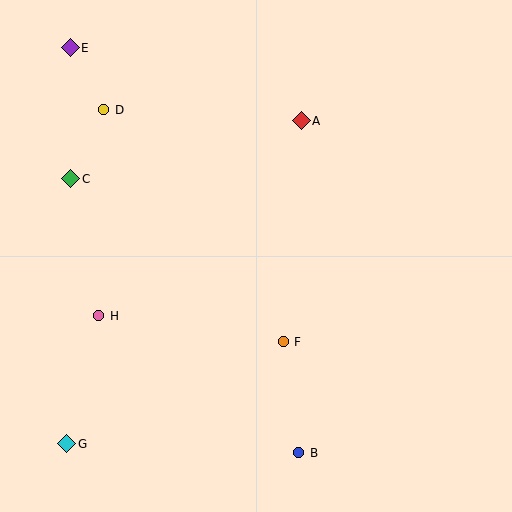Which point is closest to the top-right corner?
Point A is closest to the top-right corner.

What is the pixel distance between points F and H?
The distance between F and H is 186 pixels.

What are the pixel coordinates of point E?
Point E is at (70, 48).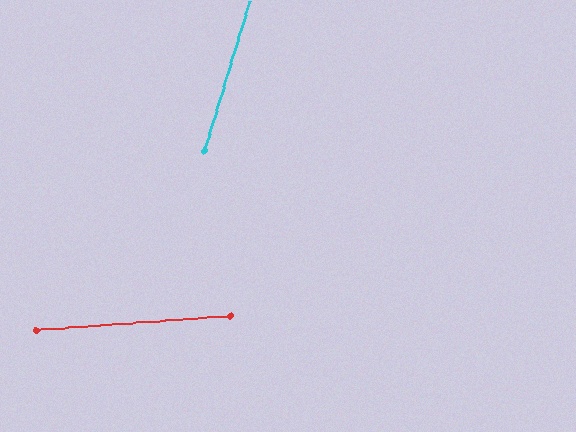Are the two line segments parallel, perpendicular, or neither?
Neither parallel nor perpendicular — they differ by about 69°.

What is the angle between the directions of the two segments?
Approximately 69 degrees.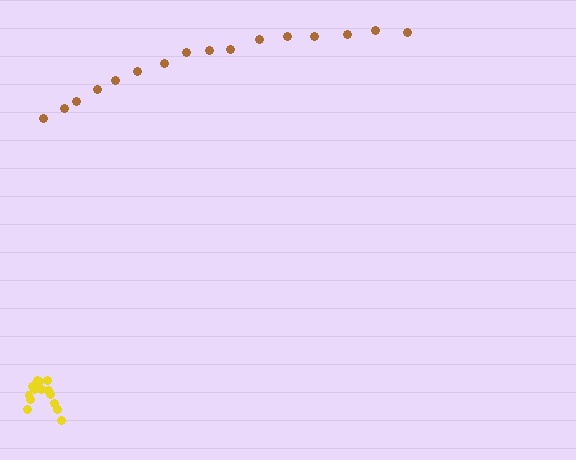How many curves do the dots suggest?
There are 2 distinct paths.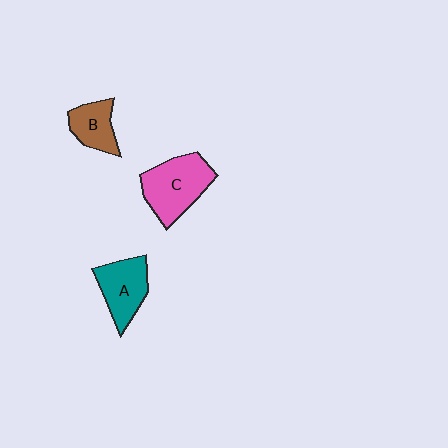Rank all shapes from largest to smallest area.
From largest to smallest: C (pink), A (teal), B (brown).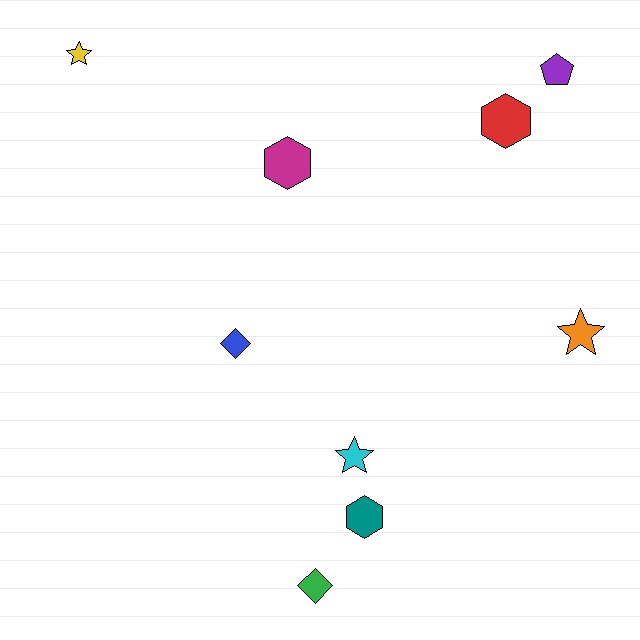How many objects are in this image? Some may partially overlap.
There are 9 objects.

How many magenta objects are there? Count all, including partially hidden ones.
There is 1 magenta object.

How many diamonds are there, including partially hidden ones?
There are 2 diamonds.